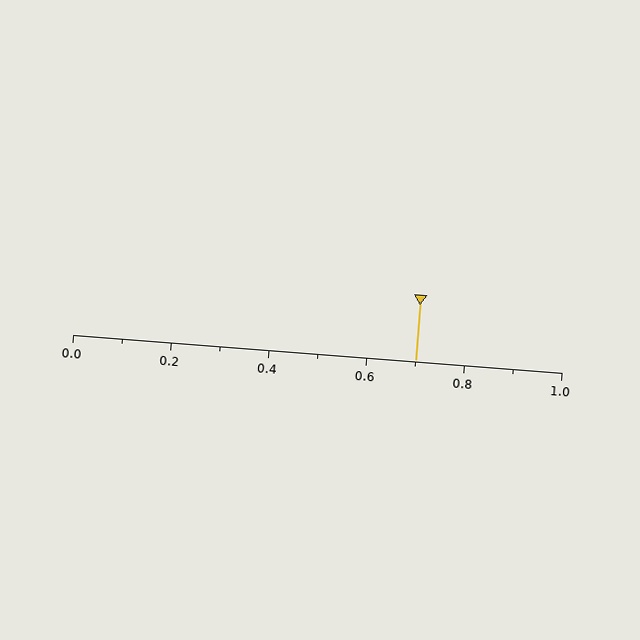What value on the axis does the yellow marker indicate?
The marker indicates approximately 0.7.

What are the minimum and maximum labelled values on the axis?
The axis runs from 0.0 to 1.0.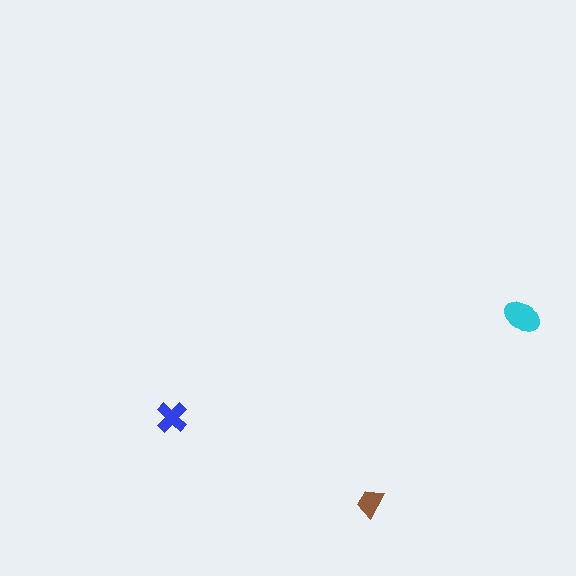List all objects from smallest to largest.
The brown trapezoid, the blue cross, the cyan ellipse.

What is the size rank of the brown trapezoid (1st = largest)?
3rd.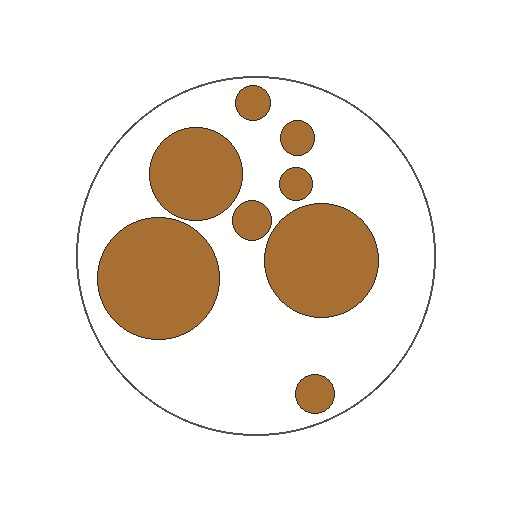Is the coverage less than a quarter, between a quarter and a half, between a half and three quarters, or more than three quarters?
Between a quarter and a half.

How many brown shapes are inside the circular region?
8.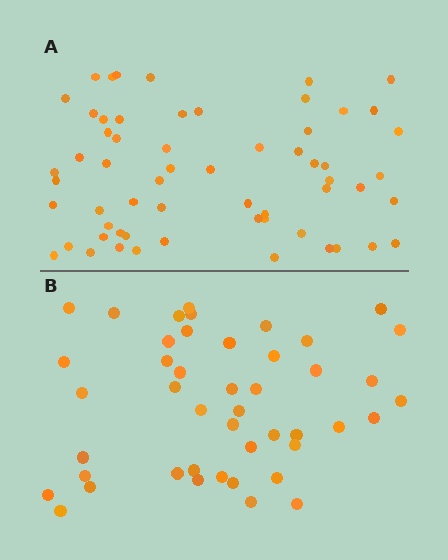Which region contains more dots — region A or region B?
Region A (the top region) has more dots.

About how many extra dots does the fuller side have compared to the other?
Region A has approximately 15 more dots than region B.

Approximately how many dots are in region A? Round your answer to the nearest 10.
About 60 dots.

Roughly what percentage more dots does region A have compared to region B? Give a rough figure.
About 35% more.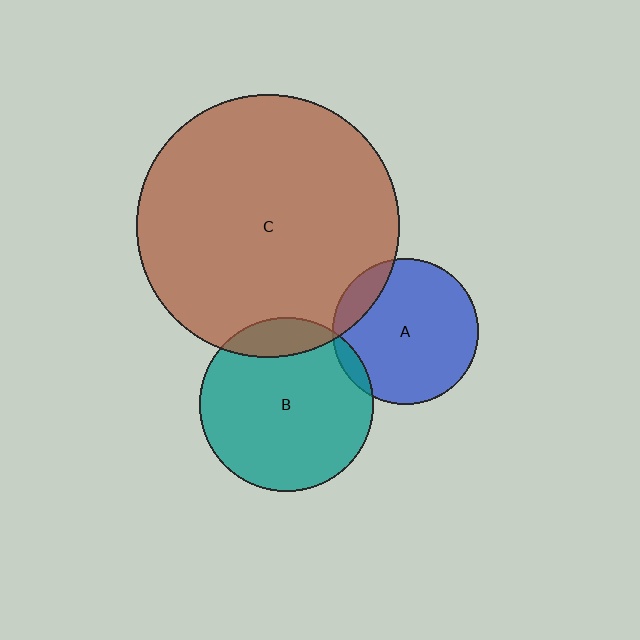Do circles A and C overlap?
Yes.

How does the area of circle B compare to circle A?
Approximately 1.4 times.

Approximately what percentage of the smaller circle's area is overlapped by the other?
Approximately 15%.